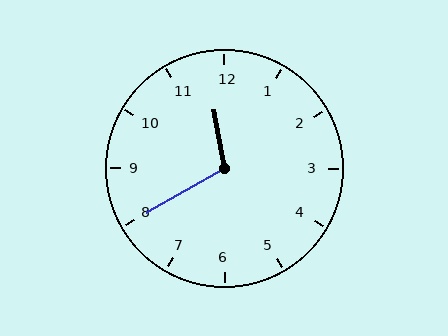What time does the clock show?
11:40.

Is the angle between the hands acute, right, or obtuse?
It is obtuse.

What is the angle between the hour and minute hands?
Approximately 110 degrees.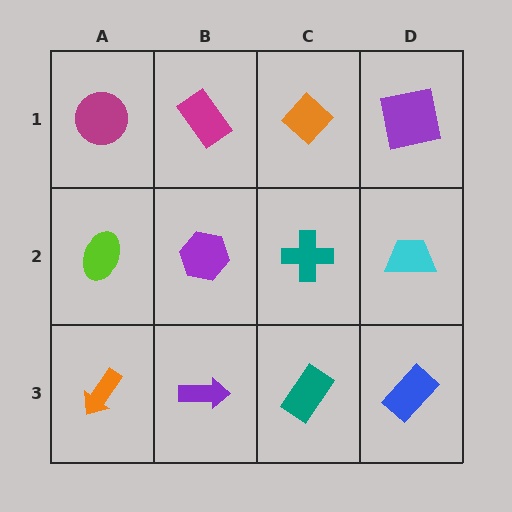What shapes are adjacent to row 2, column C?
An orange diamond (row 1, column C), a teal rectangle (row 3, column C), a purple hexagon (row 2, column B), a cyan trapezoid (row 2, column D).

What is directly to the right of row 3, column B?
A teal rectangle.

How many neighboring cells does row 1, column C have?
3.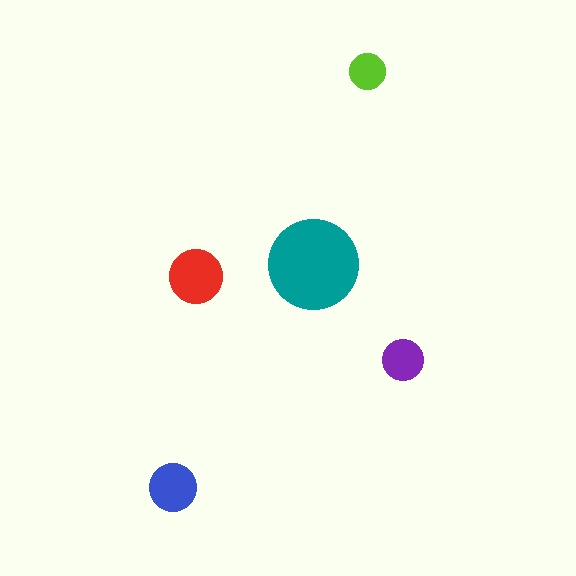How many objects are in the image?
There are 5 objects in the image.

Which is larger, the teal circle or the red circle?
The teal one.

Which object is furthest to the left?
The blue circle is leftmost.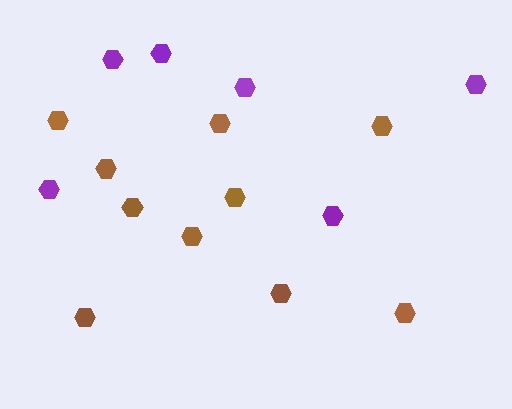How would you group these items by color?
There are 2 groups: one group of brown hexagons (10) and one group of purple hexagons (6).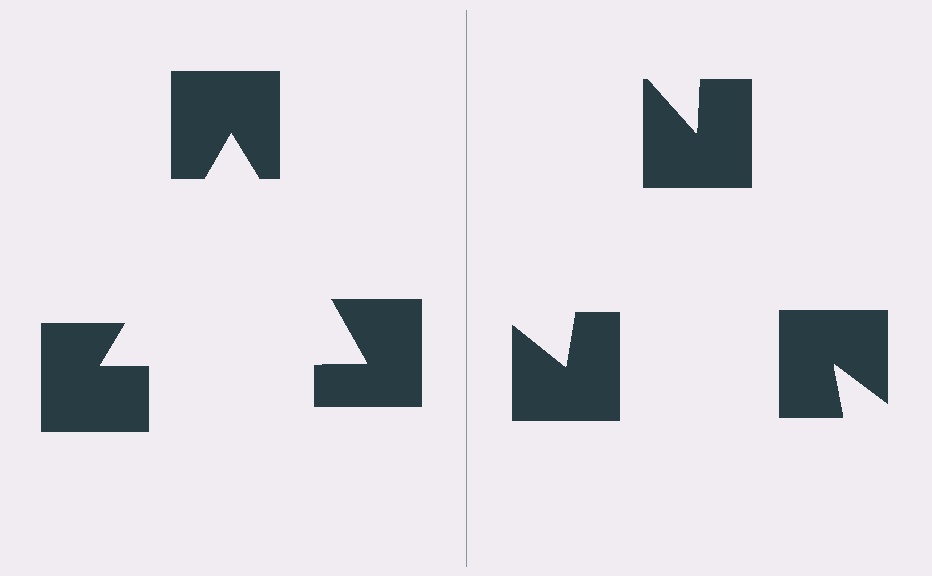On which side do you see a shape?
An illusory triangle appears on the left side. On the right side the wedge cuts are rotated, so no coherent shape forms.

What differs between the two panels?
The notched squares are positioned identically on both sides; only the wedge orientations differ. On the left they align to a triangle; on the right they are misaligned.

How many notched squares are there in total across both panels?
6 — 3 on each side.